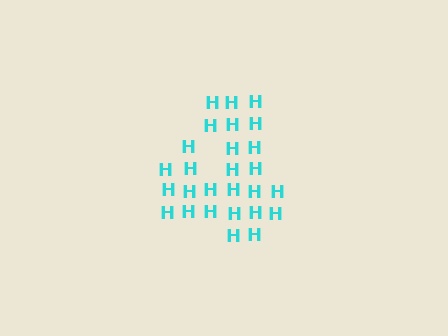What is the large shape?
The large shape is the digit 4.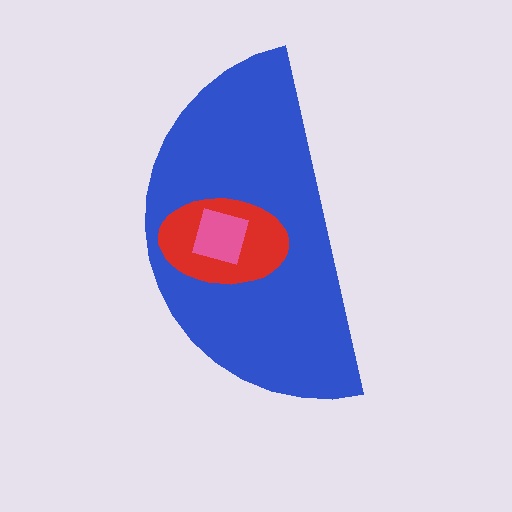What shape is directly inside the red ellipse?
The pink square.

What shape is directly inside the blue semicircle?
The red ellipse.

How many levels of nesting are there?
3.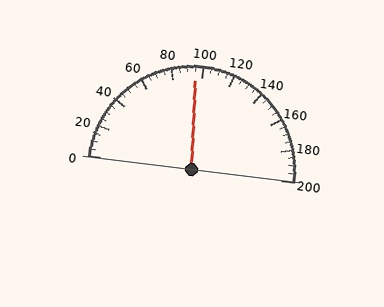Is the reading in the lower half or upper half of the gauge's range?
The reading is in the lower half of the range (0 to 200).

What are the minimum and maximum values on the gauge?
The gauge ranges from 0 to 200.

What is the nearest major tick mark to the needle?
The nearest major tick mark is 100.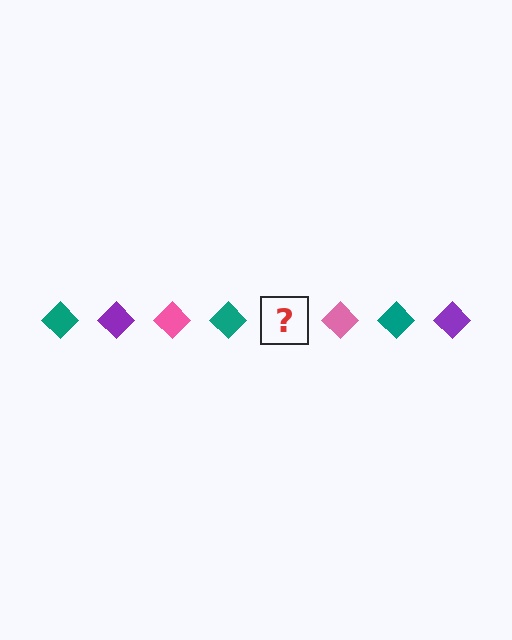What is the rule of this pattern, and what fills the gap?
The rule is that the pattern cycles through teal, purple, pink diamonds. The gap should be filled with a purple diamond.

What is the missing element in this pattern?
The missing element is a purple diamond.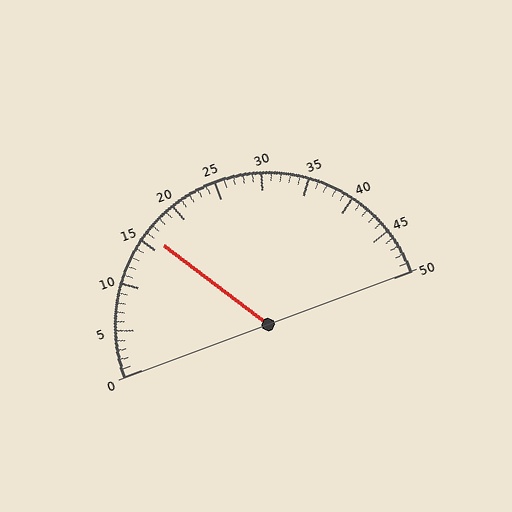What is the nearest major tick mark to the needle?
The nearest major tick mark is 15.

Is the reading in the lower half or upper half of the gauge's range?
The reading is in the lower half of the range (0 to 50).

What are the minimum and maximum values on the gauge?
The gauge ranges from 0 to 50.